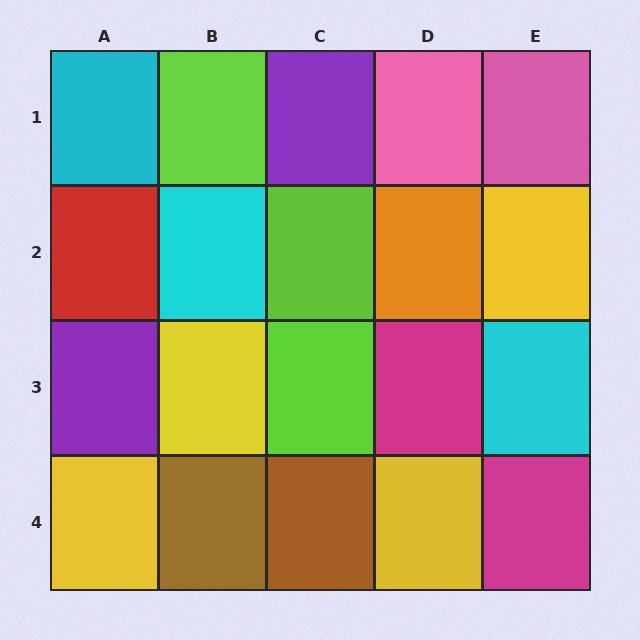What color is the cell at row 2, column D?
Orange.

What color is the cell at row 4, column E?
Magenta.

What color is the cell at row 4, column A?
Yellow.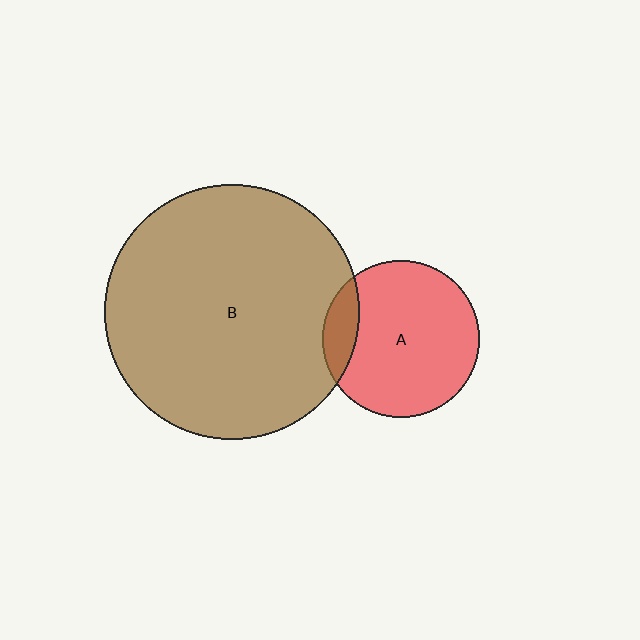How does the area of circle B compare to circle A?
Approximately 2.6 times.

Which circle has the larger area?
Circle B (brown).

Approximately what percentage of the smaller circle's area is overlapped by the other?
Approximately 15%.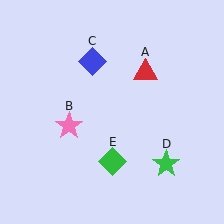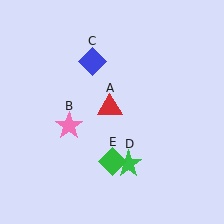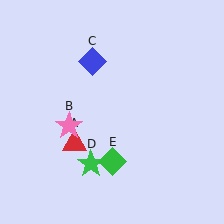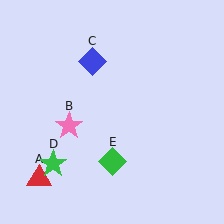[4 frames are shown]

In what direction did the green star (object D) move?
The green star (object D) moved left.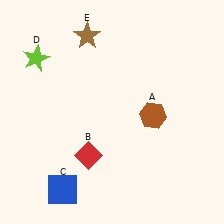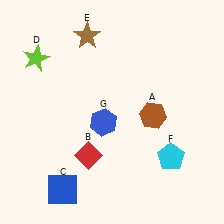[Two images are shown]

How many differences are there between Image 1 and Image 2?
There are 2 differences between the two images.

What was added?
A cyan pentagon (F), a blue hexagon (G) were added in Image 2.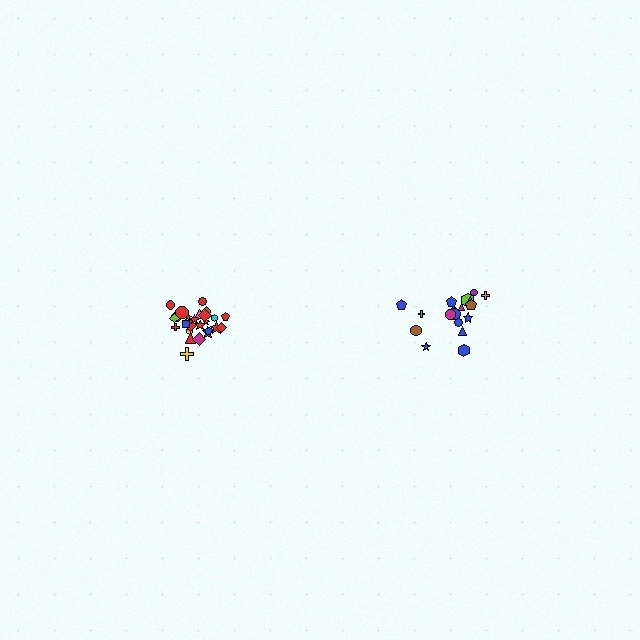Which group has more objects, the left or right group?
The left group.